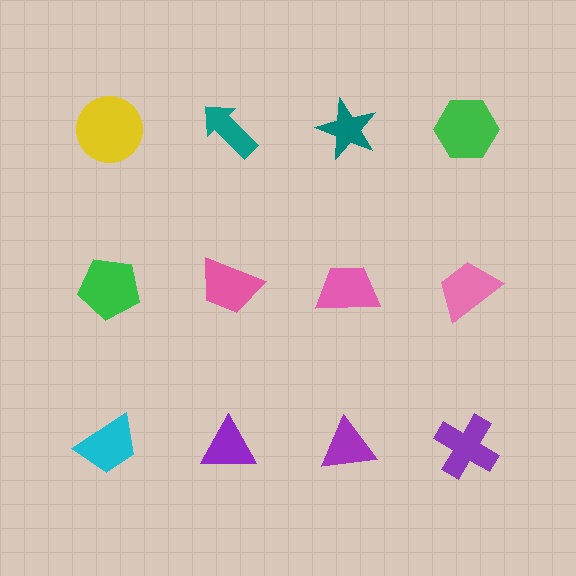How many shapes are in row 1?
4 shapes.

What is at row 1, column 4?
A green hexagon.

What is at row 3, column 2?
A purple triangle.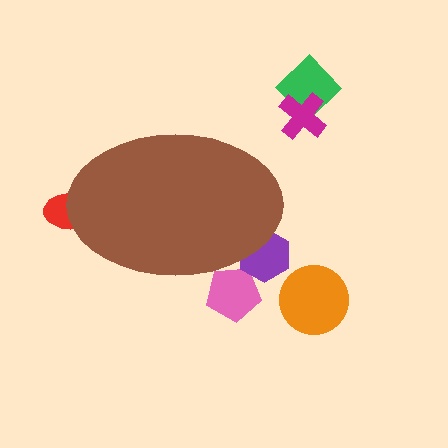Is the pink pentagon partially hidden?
Yes, the pink pentagon is partially hidden behind the brown ellipse.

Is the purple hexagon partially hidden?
Yes, the purple hexagon is partially hidden behind the brown ellipse.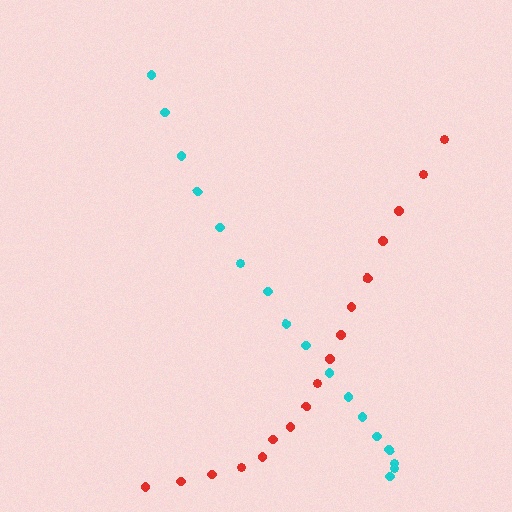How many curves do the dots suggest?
There are 2 distinct paths.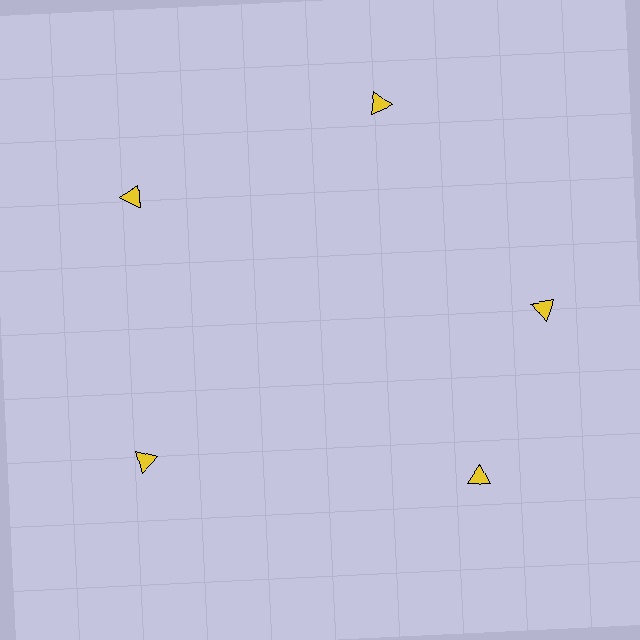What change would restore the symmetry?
The symmetry would be restored by rotating it back into even spacing with its neighbors so that all 5 triangles sit at equal angles and equal distance from the center.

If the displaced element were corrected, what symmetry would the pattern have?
It would have 5-fold rotational symmetry — the pattern would map onto itself every 72 degrees.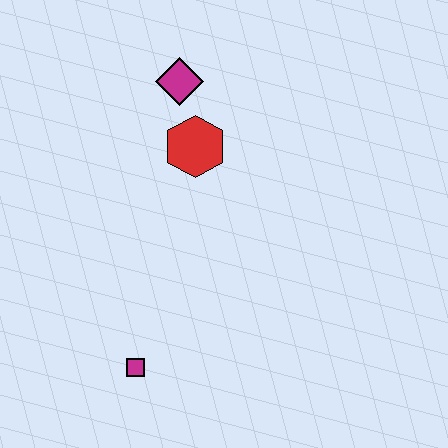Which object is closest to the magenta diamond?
The red hexagon is closest to the magenta diamond.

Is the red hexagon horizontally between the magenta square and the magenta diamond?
No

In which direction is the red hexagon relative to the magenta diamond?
The red hexagon is below the magenta diamond.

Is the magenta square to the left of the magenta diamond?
Yes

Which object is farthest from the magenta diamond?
The magenta square is farthest from the magenta diamond.